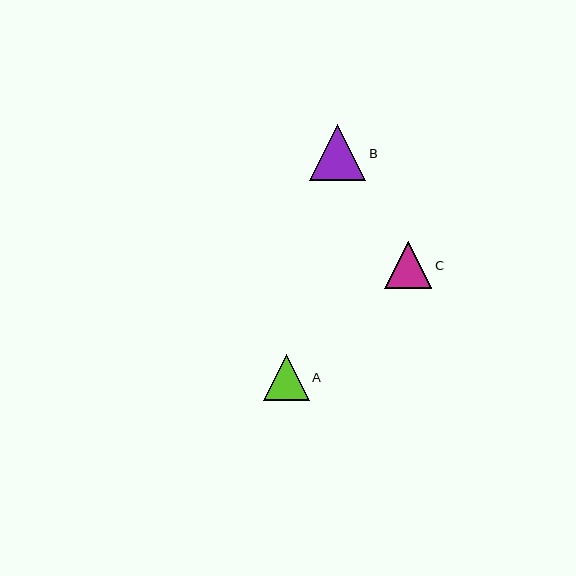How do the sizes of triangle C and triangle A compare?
Triangle C and triangle A are approximately the same size.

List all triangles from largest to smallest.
From largest to smallest: B, C, A.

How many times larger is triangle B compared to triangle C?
Triangle B is approximately 1.2 times the size of triangle C.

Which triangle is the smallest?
Triangle A is the smallest with a size of approximately 46 pixels.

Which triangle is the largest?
Triangle B is the largest with a size of approximately 56 pixels.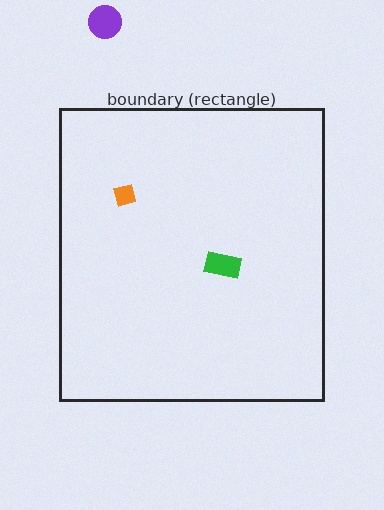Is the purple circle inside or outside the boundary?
Outside.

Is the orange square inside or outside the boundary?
Inside.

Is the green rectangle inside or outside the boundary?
Inside.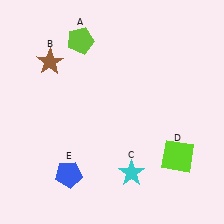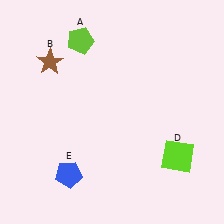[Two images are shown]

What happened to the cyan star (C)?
The cyan star (C) was removed in Image 2. It was in the bottom-right area of Image 1.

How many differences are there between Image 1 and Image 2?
There is 1 difference between the two images.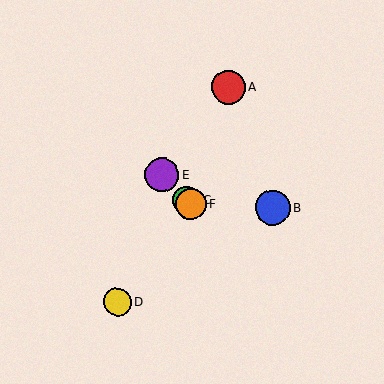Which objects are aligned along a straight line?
Objects C, E, F are aligned along a straight line.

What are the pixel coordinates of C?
Object C is at (186, 200).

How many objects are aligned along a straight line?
3 objects (C, E, F) are aligned along a straight line.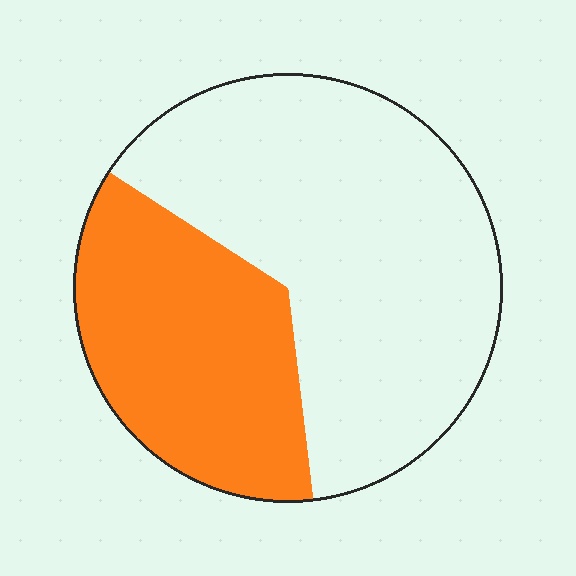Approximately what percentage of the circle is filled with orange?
Approximately 35%.